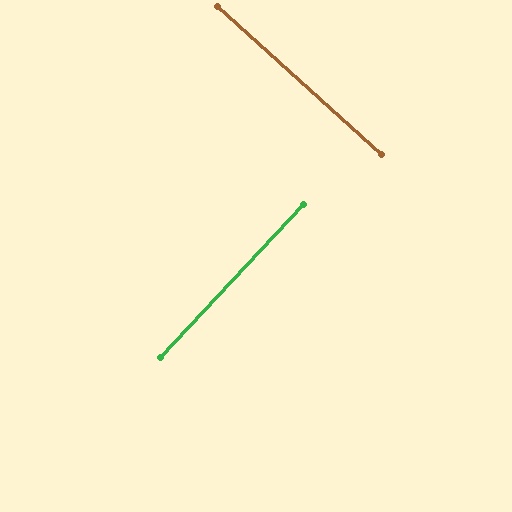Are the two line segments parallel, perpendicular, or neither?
Perpendicular — they meet at approximately 89°.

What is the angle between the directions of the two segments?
Approximately 89 degrees.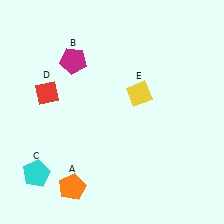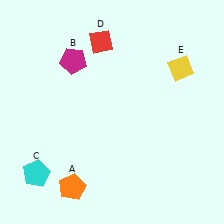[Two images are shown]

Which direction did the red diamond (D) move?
The red diamond (D) moved right.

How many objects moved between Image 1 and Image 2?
2 objects moved between the two images.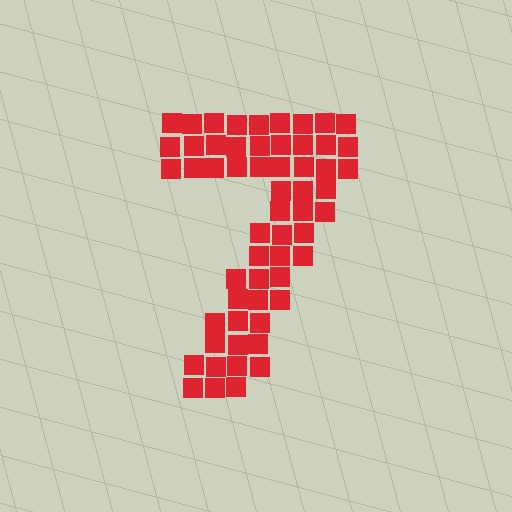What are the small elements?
The small elements are squares.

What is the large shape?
The large shape is the digit 7.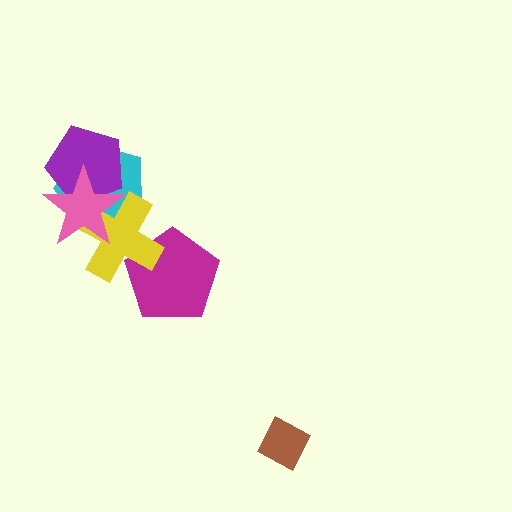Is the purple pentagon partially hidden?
Yes, it is partially covered by another shape.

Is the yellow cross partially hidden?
Yes, it is partially covered by another shape.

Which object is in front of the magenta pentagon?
The yellow cross is in front of the magenta pentagon.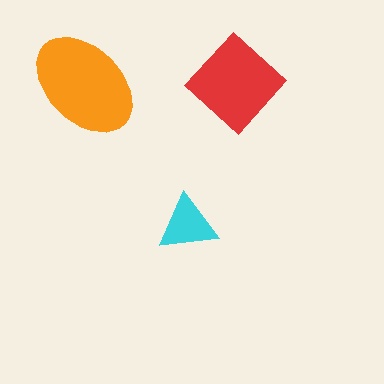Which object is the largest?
The orange ellipse.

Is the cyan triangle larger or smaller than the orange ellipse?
Smaller.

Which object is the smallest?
The cyan triangle.